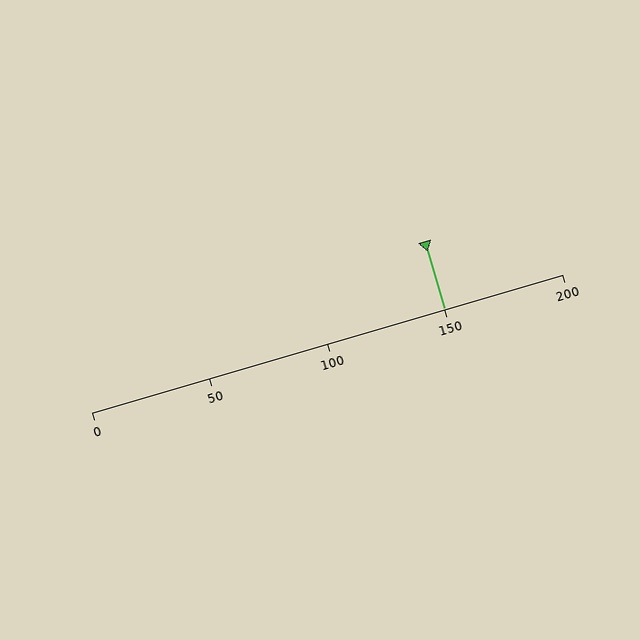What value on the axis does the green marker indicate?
The marker indicates approximately 150.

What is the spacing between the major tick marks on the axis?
The major ticks are spaced 50 apart.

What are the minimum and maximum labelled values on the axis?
The axis runs from 0 to 200.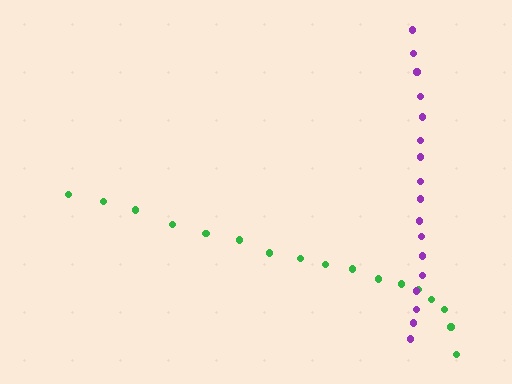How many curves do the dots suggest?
There are 2 distinct paths.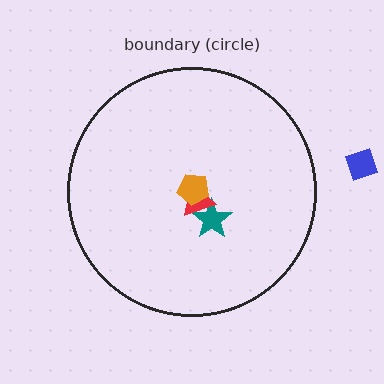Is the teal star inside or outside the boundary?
Inside.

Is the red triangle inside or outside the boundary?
Inside.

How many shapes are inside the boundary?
3 inside, 1 outside.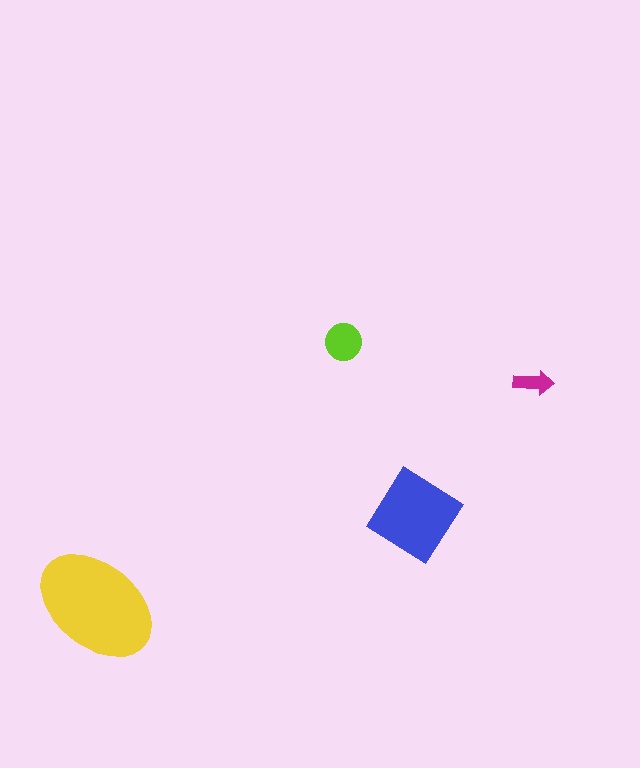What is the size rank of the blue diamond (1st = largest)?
2nd.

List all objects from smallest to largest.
The magenta arrow, the lime circle, the blue diamond, the yellow ellipse.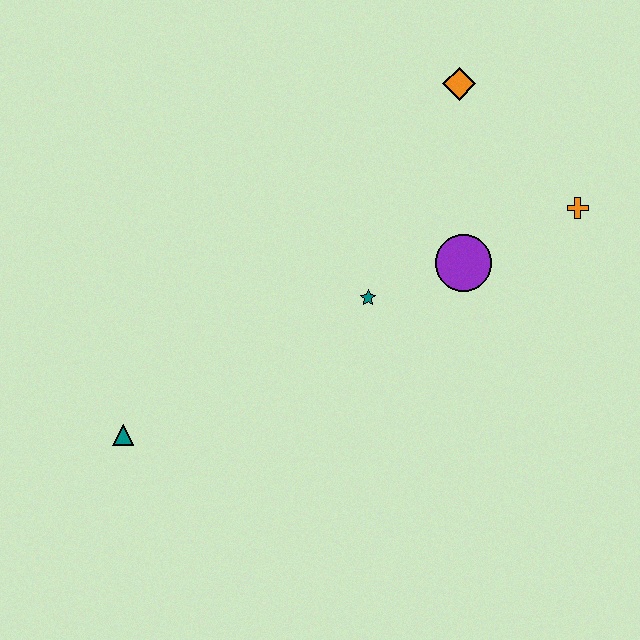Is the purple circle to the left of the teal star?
No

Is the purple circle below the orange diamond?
Yes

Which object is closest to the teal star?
The purple circle is closest to the teal star.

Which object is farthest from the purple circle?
The teal triangle is farthest from the purple circle.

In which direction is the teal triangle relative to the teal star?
The teal triangle is to the left of the teal star.